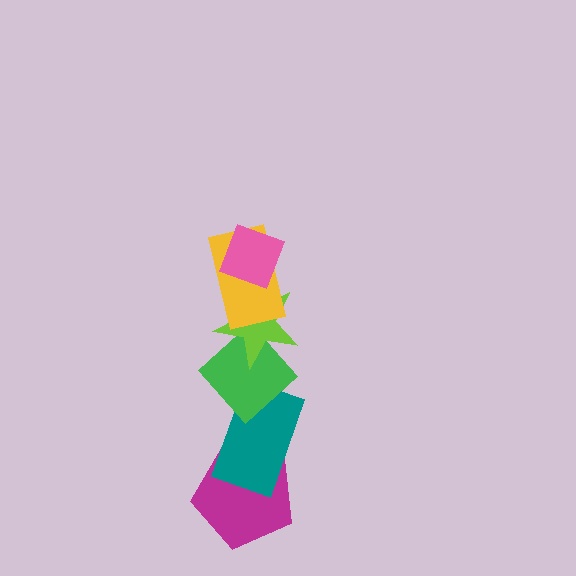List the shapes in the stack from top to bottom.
From top to bottom: the pink diamond, the yellow rectangle, the lime star, the green diamond, the teal rectangle, the magenta pentagon.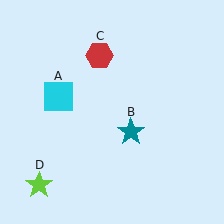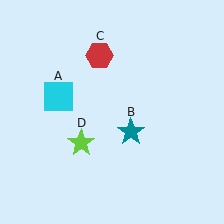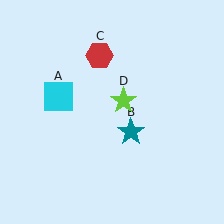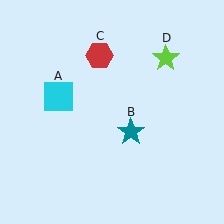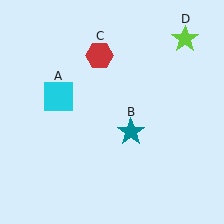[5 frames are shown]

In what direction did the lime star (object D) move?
The lime star (object D) moved up and to the right.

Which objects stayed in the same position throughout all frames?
Cyan square (object A) and teal star (object B) and red hexagon (object C) remained stationary.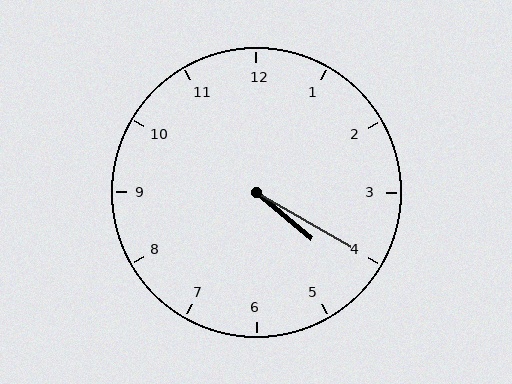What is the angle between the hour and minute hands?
Approximately 10 degrees.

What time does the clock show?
4:20.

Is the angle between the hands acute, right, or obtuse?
It is acute.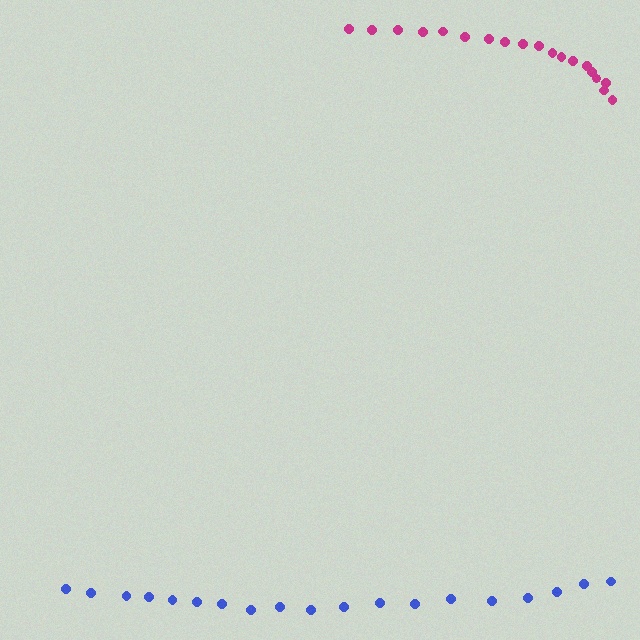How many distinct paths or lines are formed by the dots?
There are 2 distinct paths.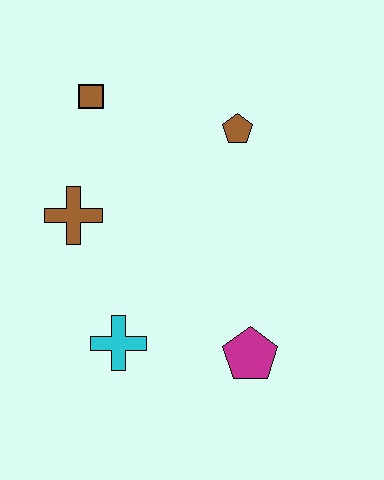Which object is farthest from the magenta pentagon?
The brown square is farthest from the magenta pentagon.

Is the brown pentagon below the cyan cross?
No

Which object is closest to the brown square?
The brown cross is closest to the brown square.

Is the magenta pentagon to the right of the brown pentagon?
Yes